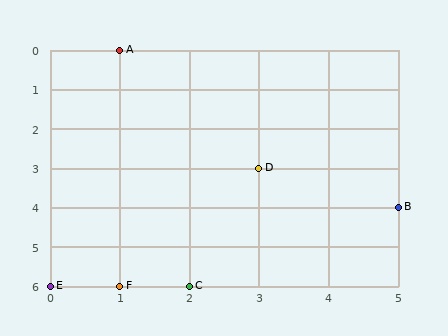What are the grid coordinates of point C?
Point C is at grid coordinates (2, 6).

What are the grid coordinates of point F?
Point F is at grid coordinates (1, 6).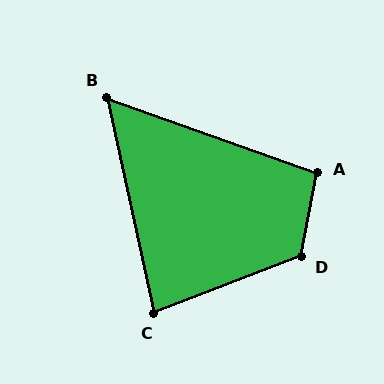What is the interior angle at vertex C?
Approximately 81 degrees (acute).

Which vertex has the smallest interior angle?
B, at approximately 58 degrees.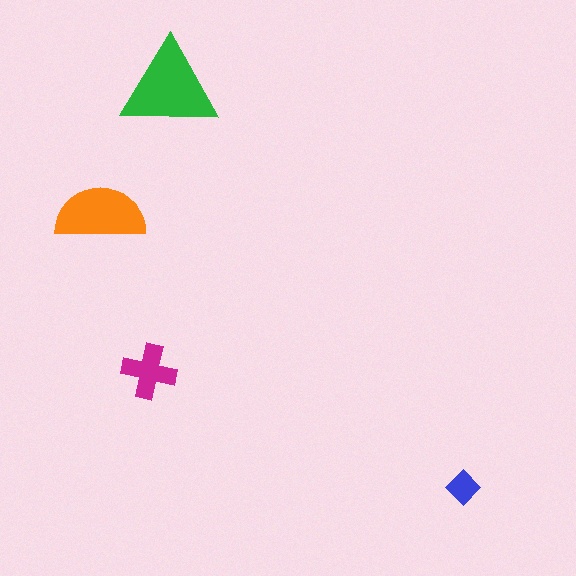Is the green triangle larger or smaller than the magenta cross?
Larger.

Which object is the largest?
The green triangle.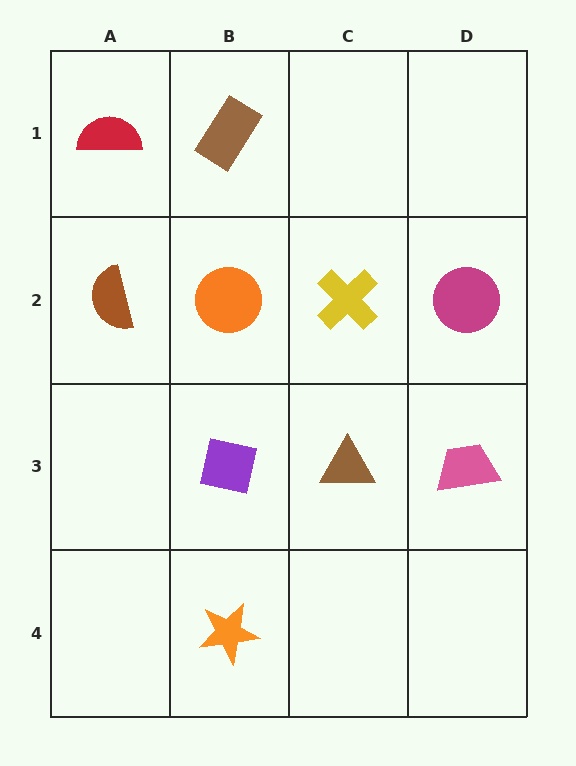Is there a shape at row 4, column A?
No, that cell is empty.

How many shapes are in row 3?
3 shapes.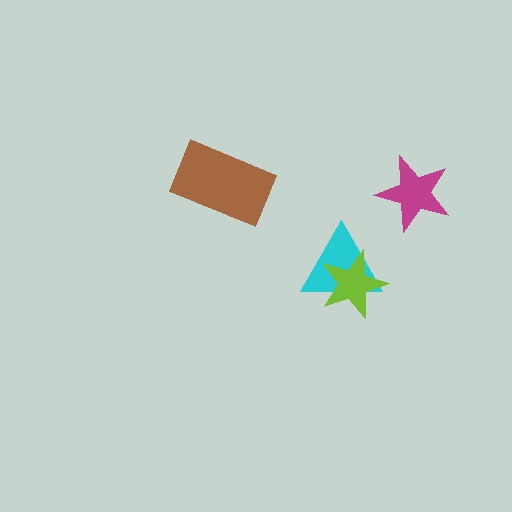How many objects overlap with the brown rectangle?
0 objects overlap with the brown rectangle.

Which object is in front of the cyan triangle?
The lime star is in front of the cyan triangle.